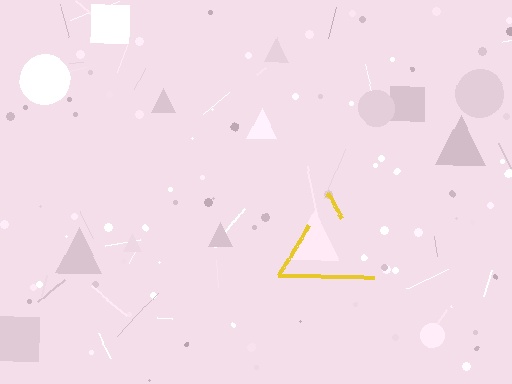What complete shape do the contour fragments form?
The contour fragments form a triangle.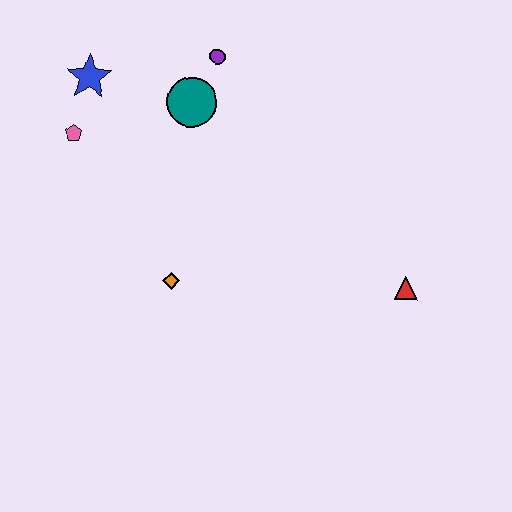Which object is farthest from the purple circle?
The red triangle is farthest from the purple circle.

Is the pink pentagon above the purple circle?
No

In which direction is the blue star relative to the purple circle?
The blue star is to the left of the purple circle.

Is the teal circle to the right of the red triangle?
No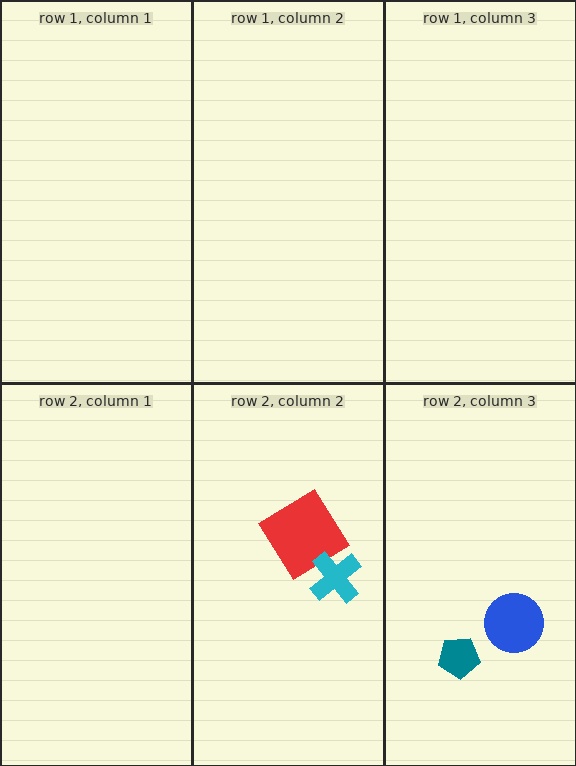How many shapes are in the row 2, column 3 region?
2.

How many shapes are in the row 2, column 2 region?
2.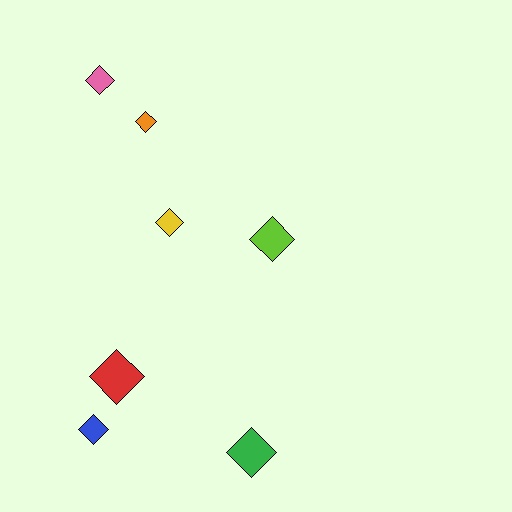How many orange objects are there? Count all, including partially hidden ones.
There is 1 orange object.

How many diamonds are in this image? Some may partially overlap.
There are 7 diamonds.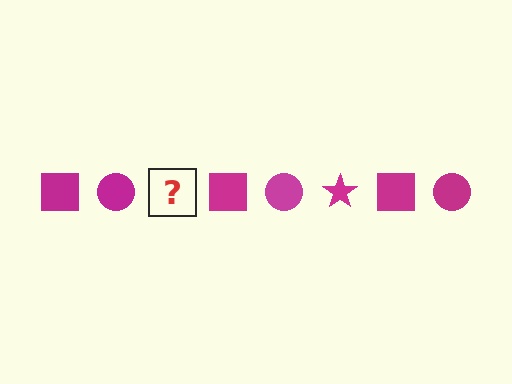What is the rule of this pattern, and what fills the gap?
The rule is that the pattern cycles through square, circle, star shapes in magenta. The gap should be filled with a magenta star.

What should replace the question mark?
The question mark should be replaced with a magenta star.